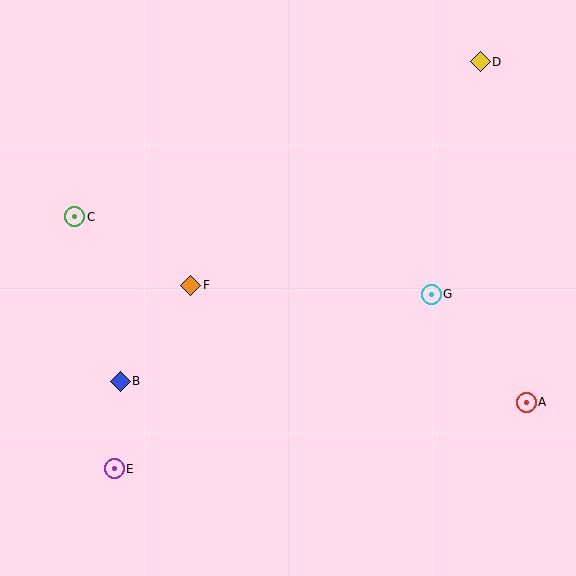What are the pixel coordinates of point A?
Point A is at (526, 402).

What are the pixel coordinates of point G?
Point G is at (431, 294).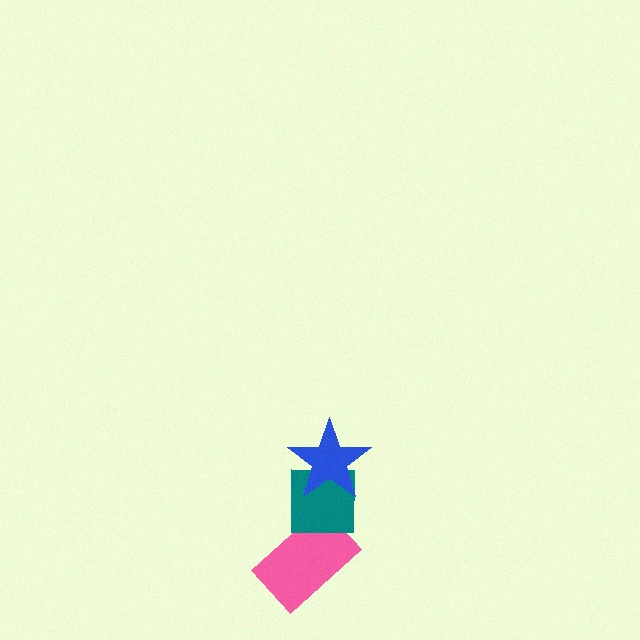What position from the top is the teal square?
The teal square is 2nd from the top.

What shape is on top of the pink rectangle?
The teal square is on top of the pink rectangle.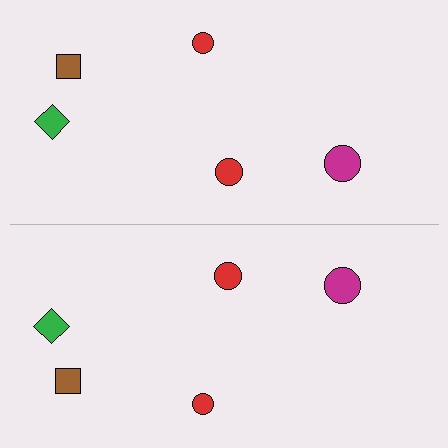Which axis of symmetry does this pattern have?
The pattern has a horizontal axis of symmetry running through the center of the image.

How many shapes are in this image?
There are 10 shapes in this image.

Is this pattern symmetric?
Yes, this pattern has bilateral (reflection) symmetry.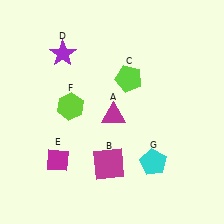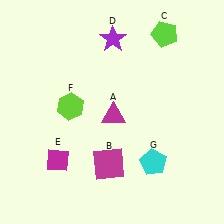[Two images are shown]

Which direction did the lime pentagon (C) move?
The lime pentagon (C) moved up.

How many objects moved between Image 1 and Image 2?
2 objects moved between the two images.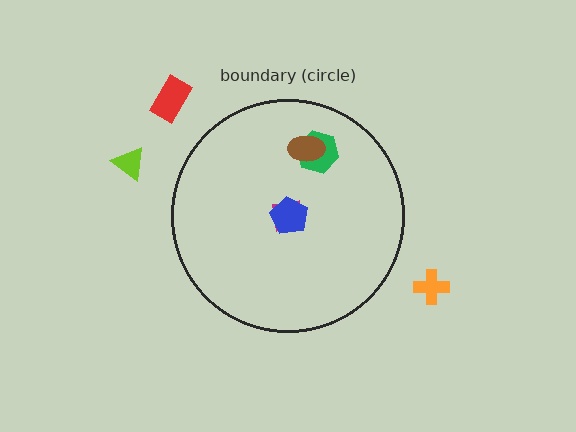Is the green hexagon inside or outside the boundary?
Inside.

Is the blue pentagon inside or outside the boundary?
Inside.